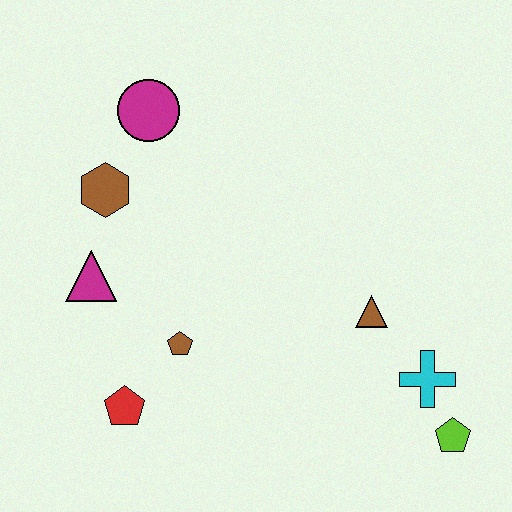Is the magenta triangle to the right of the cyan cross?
No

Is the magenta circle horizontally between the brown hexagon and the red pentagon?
No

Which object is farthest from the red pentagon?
The lime pentagon is farthest from the red pentagon.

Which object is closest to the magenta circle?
The brown hexagon is closest to the magenta circle.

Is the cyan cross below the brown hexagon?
Yes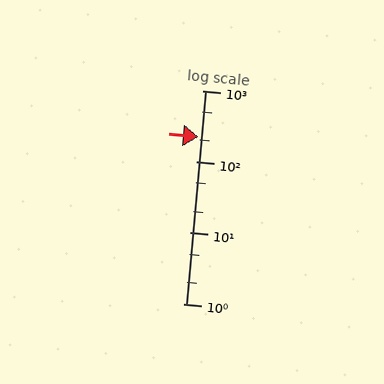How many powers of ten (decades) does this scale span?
The scale spans 3 decades, from 1 to 1000.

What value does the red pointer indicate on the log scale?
The pointer indicates approximately 220.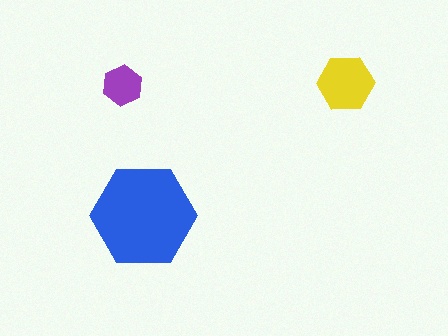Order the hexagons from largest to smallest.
the blue one, the yellow one, the purple one.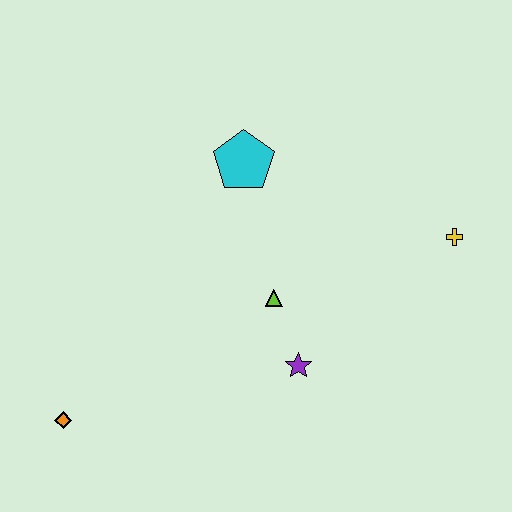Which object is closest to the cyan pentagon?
The lime triangle is closest to the cyan pentagon.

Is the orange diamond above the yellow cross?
No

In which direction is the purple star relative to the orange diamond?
The purple star is to the right of the orange diamond.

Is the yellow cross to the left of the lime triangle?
No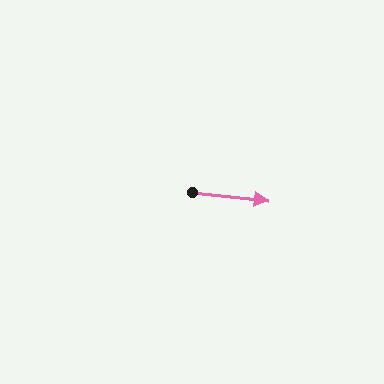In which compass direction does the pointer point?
East.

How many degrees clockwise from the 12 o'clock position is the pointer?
Approximately 96 degrees.